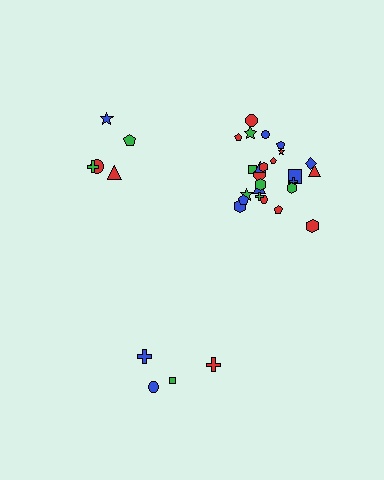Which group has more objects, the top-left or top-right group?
The top-right group.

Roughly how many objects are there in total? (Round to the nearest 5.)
Roughly 35 objects in total.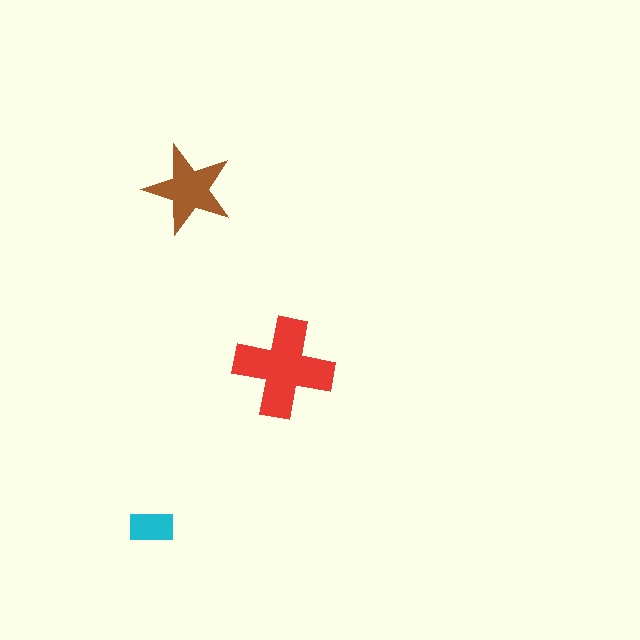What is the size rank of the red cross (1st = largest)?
1st.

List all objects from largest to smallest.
The red cross, the brown star, the cyan rectangle.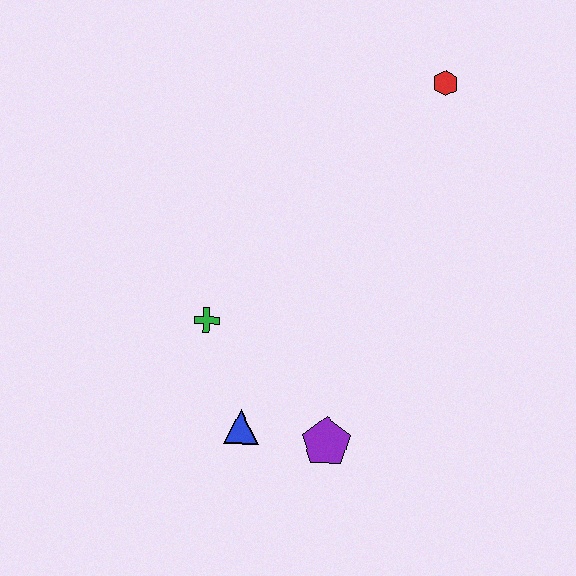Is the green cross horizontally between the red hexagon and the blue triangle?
No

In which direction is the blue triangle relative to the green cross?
The blue triangle is below the green cross.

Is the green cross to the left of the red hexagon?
Yes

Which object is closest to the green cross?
The blue triangle is closest to the green cross.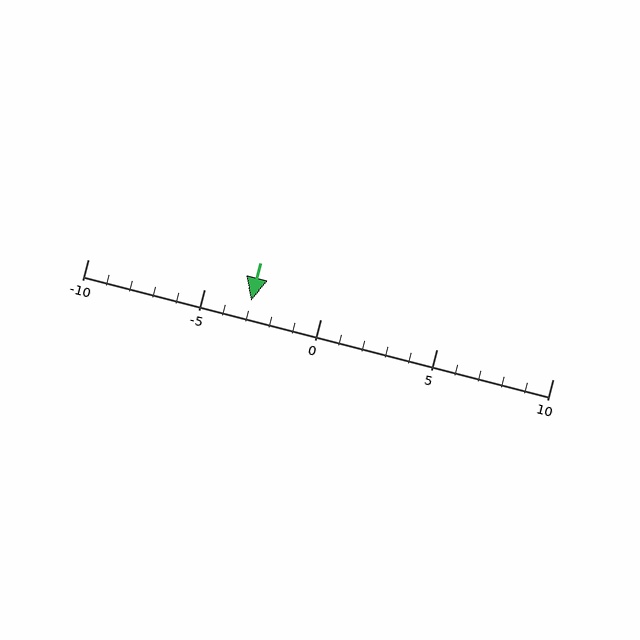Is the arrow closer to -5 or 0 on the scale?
The arrow is closer to -5.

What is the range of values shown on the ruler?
The ruler shows values from -10 to 10.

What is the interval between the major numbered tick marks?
The major tick marks are spaced 5 units apart.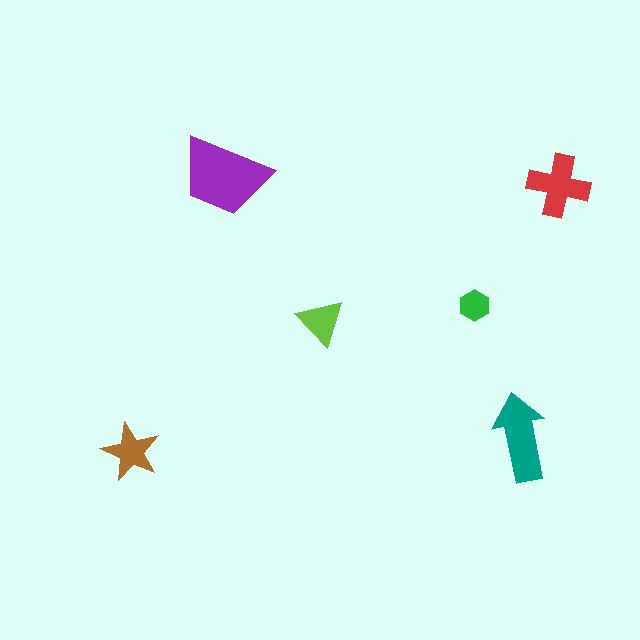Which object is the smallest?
The green hexagon.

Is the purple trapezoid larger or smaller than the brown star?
Larger.